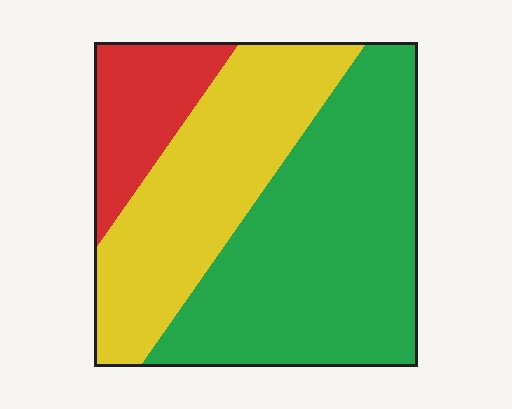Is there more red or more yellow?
Yellow.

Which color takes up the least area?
Red, at roughly 15%.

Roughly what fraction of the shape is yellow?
Yellow covers about 35% of the shape.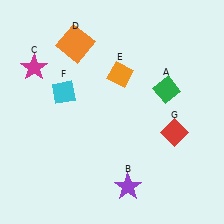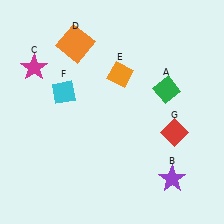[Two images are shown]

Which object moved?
The purple star (B) moved right.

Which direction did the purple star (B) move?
The purple star (B) moved right.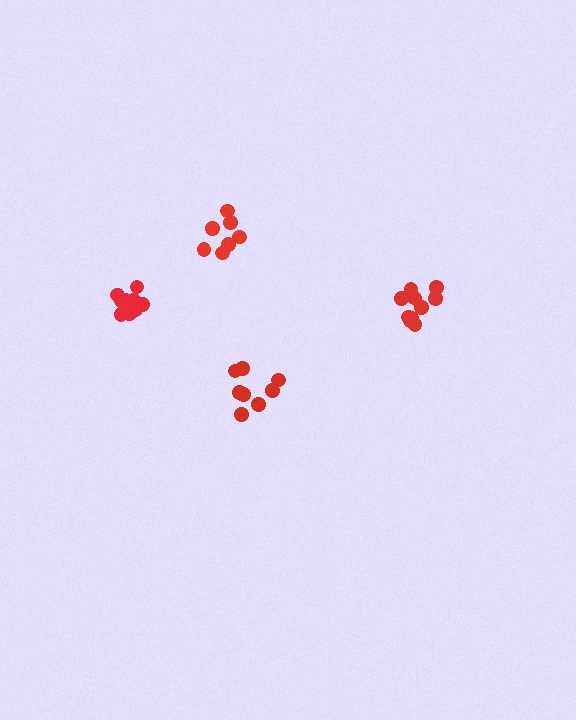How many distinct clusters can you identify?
There are 4 distinct clusters.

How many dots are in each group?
Group 1: 7 dots, Group 2: 10 dots, Group 3: 8 dots, Group 4: 10 dots (35 total).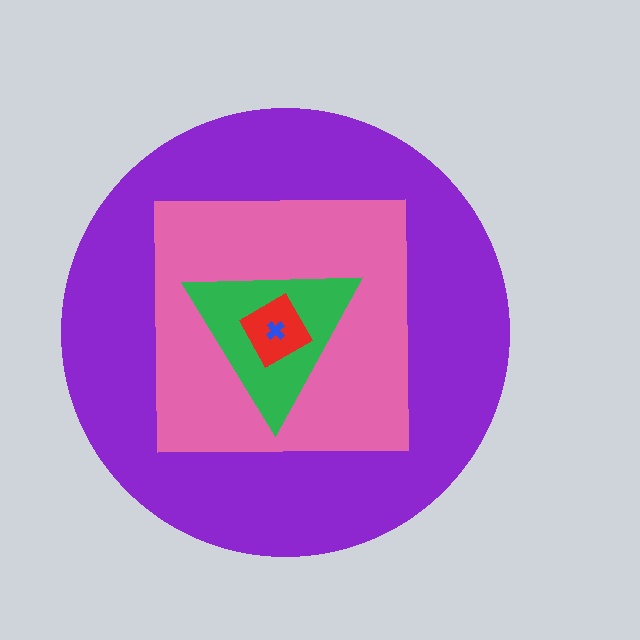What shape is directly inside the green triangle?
The red diamond.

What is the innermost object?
The blue cross.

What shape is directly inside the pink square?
The green triangle.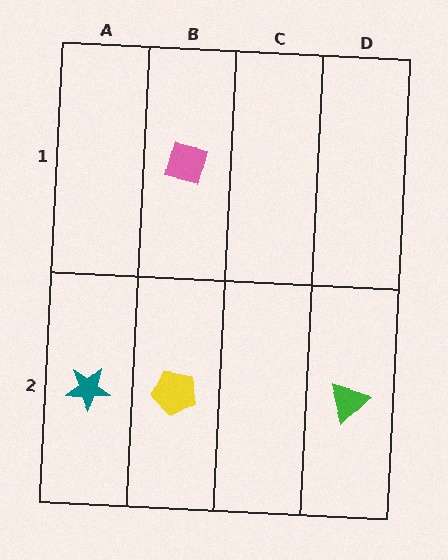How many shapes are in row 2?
3 shapes.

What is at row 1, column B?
A pink square.